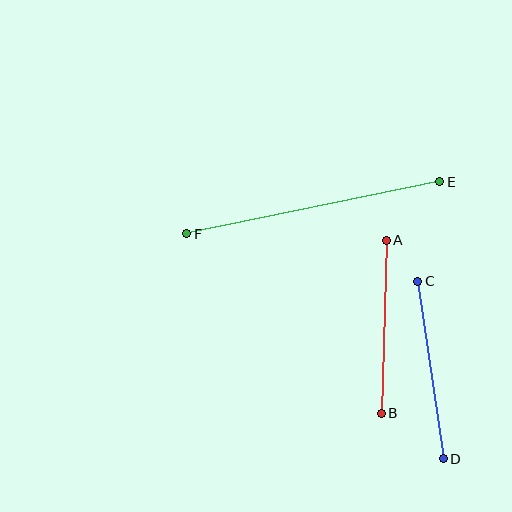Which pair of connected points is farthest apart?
Points E and F are farthest apart.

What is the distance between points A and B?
The distance is approximately 173 pixels.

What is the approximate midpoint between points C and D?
The midpoint is at approximately (430, 370) pixels.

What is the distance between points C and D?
The distance is approximately 179 pixels.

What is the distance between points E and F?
The distance is approximately 259 pixels.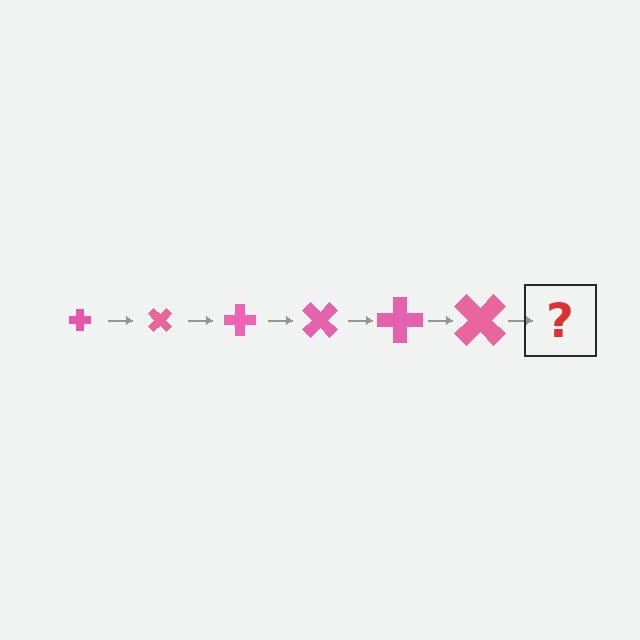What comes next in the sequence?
The next element should be a cross, larger than the previous one and rotated 270 degrees from the start.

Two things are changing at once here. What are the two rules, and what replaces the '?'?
The two rules are that the cross grows larger each step and it rotates 45 degrees each step. The '?' should be a cross, larger than the previous one and rotated 270 degrees from the start.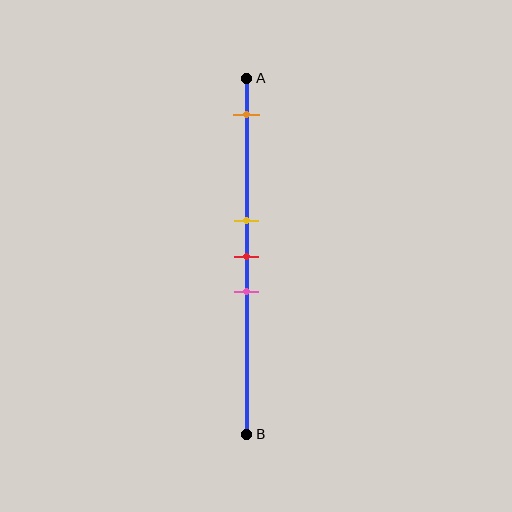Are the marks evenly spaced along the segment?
No, the marks are not evenly spaced.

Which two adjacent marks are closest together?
The yellow and red marks are the closest adjacent pair.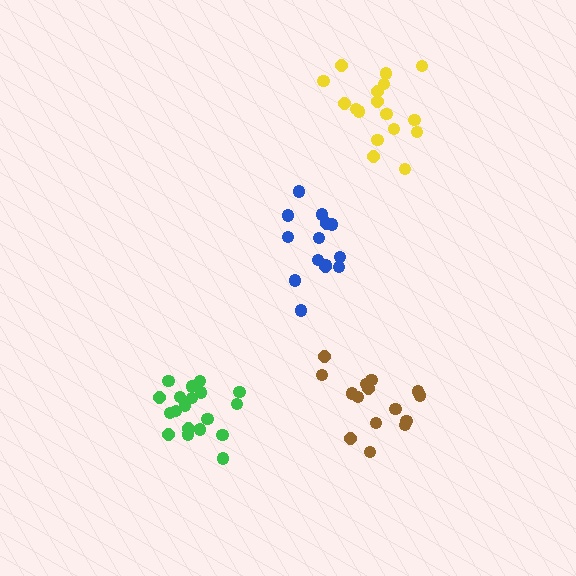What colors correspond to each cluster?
The clusters are colored: blue, brown, green, yellow.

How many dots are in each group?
Group 1: 14 dots, Group 2: 15 dots, Group 3: 19 dots, Group 4: 17 dots (65 total).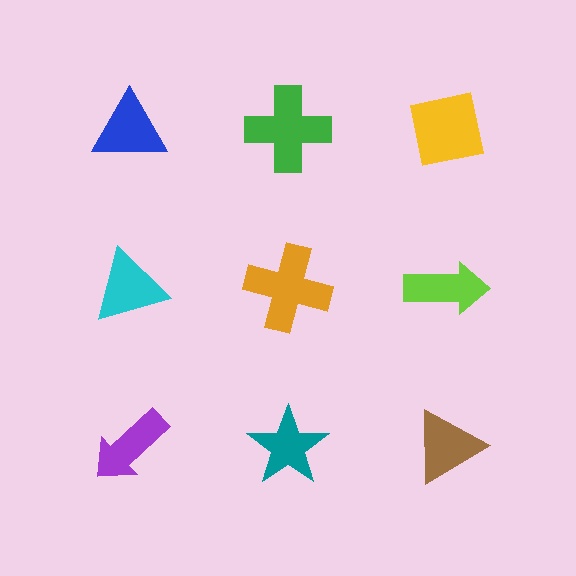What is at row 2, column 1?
A cyan triangle.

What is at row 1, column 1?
A blue triangle.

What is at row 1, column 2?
A green cross.